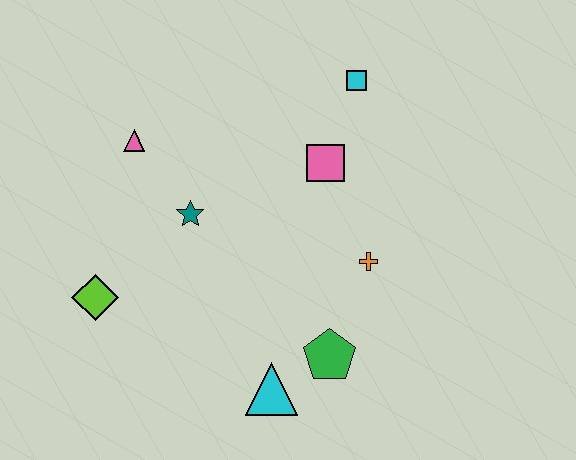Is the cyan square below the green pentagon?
No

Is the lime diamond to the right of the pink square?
No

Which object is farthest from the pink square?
The lime diamond is farthest from the pink square.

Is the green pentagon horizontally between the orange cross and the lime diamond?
Yes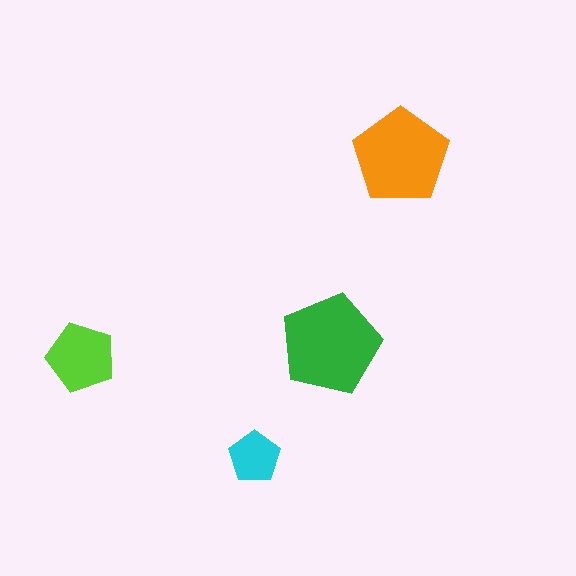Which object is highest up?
The orange pentagon is topmost.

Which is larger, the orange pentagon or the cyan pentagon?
The orange one.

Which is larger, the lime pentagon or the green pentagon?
The green one.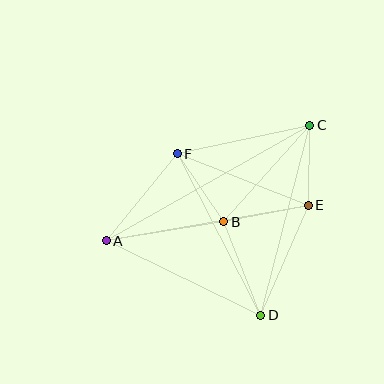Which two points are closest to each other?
Points C and E are closest to each other.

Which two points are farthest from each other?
Points A and C are farthest from each other.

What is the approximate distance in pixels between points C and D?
The distance between C and D is approximately 196 pixels.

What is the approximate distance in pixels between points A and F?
The distance between A and F is approximately 112 pixels.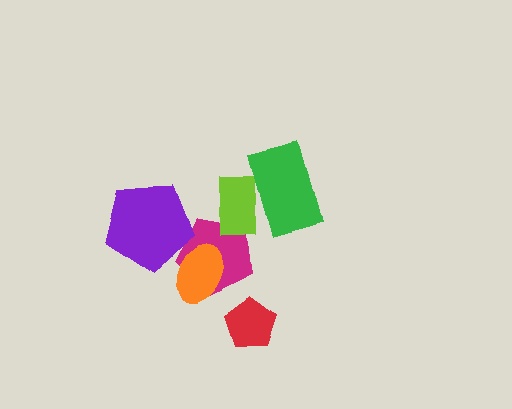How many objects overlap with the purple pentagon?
2 objects overlap with the purple pentagon.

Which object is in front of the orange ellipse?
The purple pentagon is in front of the orange ellipse.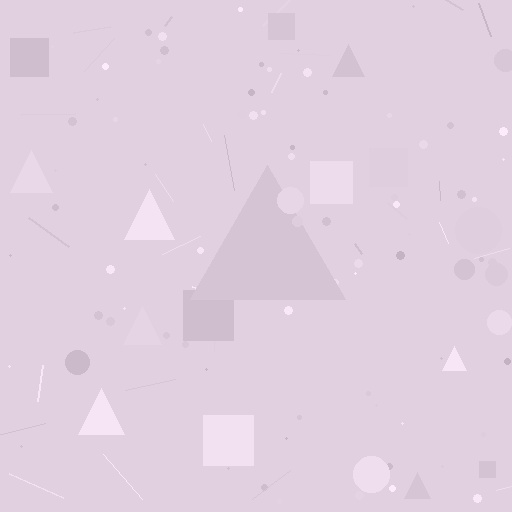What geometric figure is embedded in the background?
A triangle is embedded in the background.